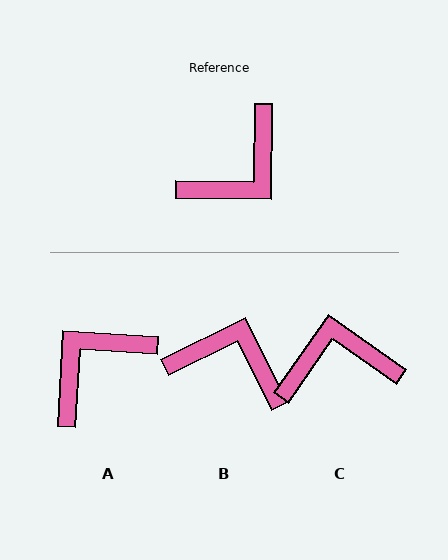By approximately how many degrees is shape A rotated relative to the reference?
Approximately 177 degrees counter-clockwise.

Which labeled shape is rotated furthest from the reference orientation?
A, about 177 degrees away.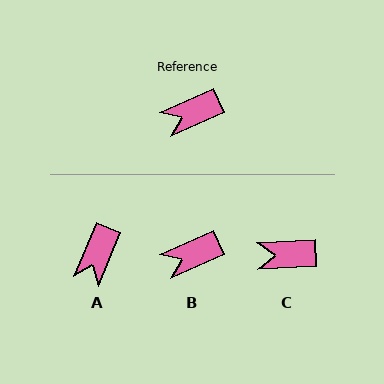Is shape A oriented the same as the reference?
No, it is off by about 43 degrees.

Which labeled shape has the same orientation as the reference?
B.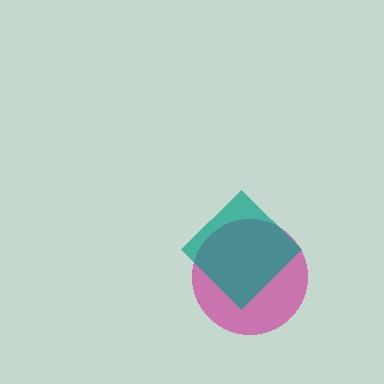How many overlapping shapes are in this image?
There are 2 overlapping shapes in the image.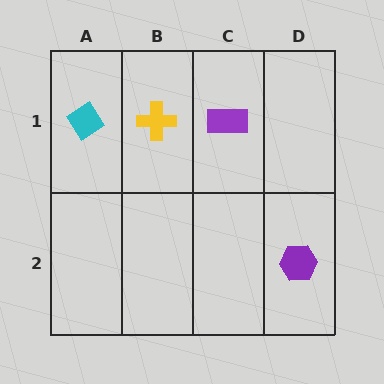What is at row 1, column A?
A cyan diamond.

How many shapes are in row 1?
3 shapes.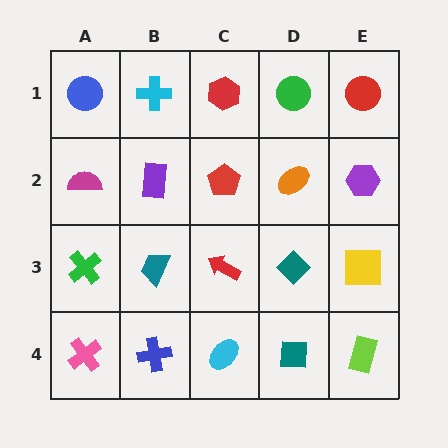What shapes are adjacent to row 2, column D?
A green circle (row 1, column D), a teal diamond (row 3, column D), a red pentagon (row 2, column C), a purple hexagon (row 2, column E).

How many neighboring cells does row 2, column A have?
3.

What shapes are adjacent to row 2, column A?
A blue circle (row 1, column A), a green cross (row 3, column A), a purple rectangle (row 2, column B).